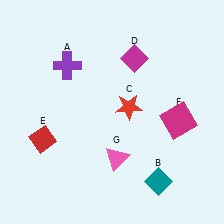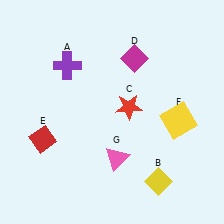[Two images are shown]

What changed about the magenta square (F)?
In Image 1, F is magenta. In Image 2, it changed to yellow.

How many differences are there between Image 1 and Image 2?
There are 2 differences between the two images.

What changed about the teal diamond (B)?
In Image 1, B is teal. In Image 2, it changed to yellow.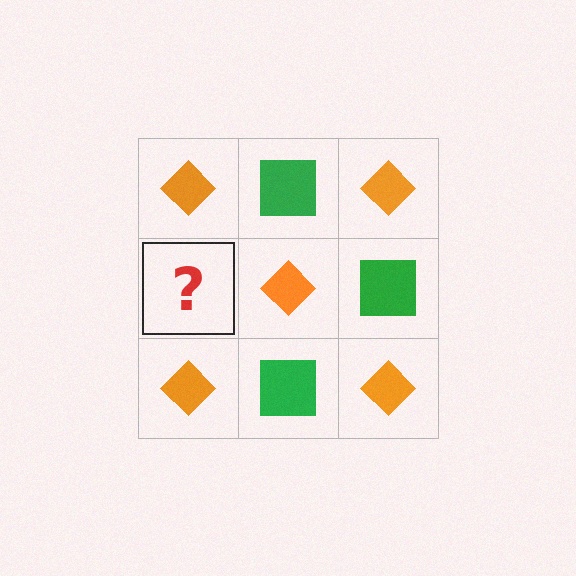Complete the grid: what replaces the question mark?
The question mark should be replaced with a green square.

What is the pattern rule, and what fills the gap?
The rule is that it alternates orange diamond and green square in a checkerboard pattern. The gap should be filled with a green square.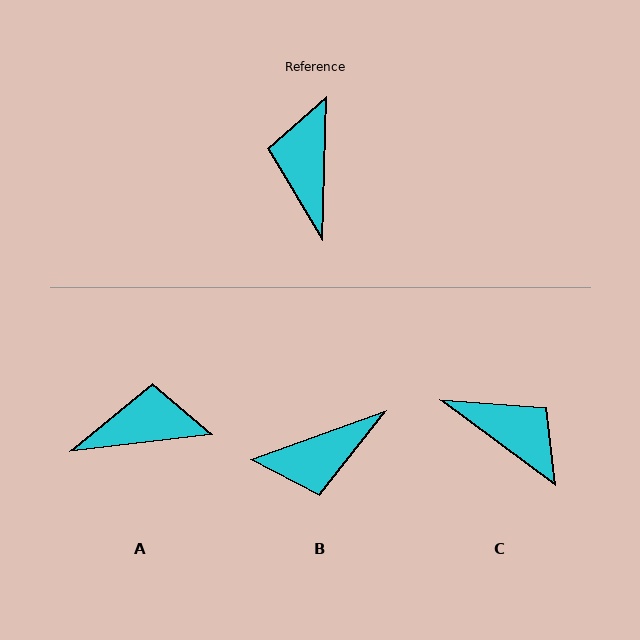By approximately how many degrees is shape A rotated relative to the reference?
Approximately 81 degrees clockwise.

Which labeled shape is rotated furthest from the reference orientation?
C, about 125 degrees away.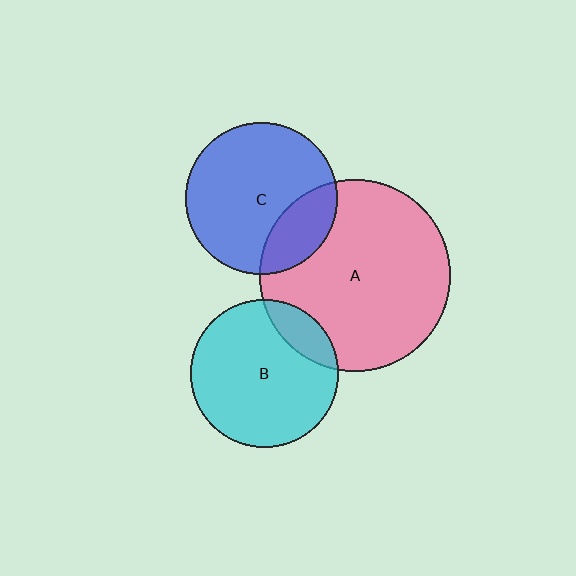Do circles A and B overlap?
Yes.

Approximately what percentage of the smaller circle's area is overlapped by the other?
Approximately 15%.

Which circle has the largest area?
Circle A (pink).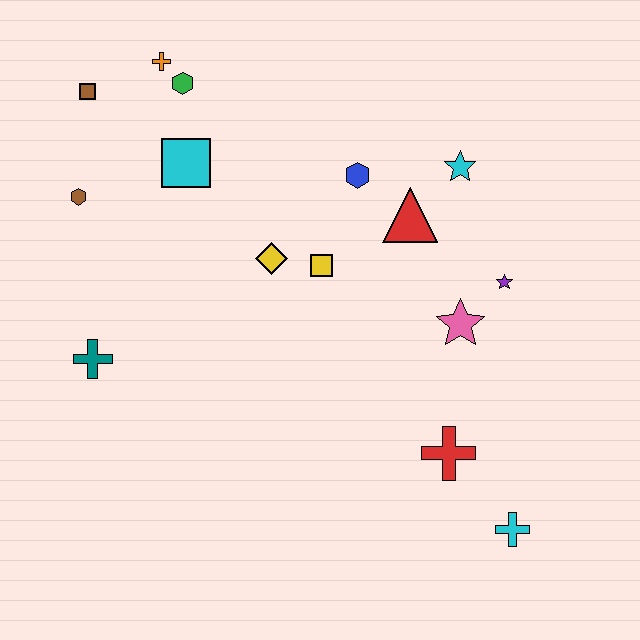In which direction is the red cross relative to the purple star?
The red cross is below the purple star.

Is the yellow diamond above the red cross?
Yes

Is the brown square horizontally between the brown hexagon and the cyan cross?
Yes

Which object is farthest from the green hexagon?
The cyan cross is farthest from the green hexagon.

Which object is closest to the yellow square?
The yellow diamond is closest to the yellow square.